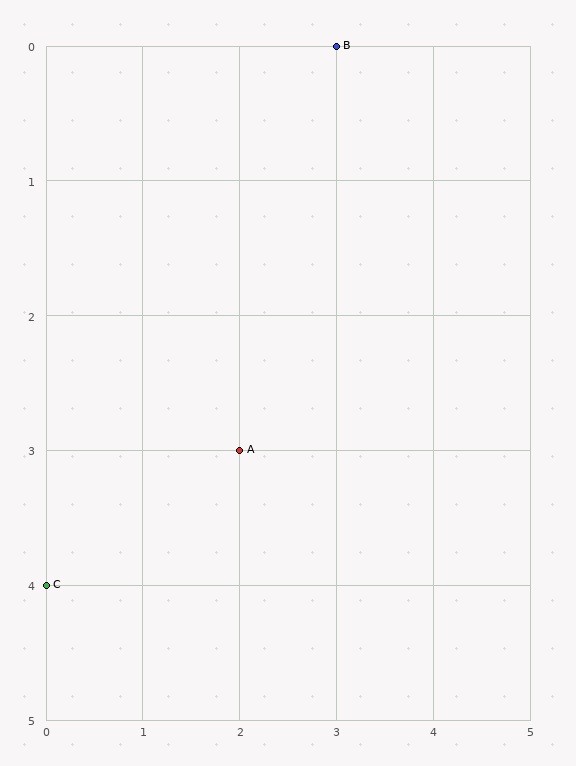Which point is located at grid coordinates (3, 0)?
Point B is at (3, 0).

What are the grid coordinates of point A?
Point A is at grid coordinates (2, 3).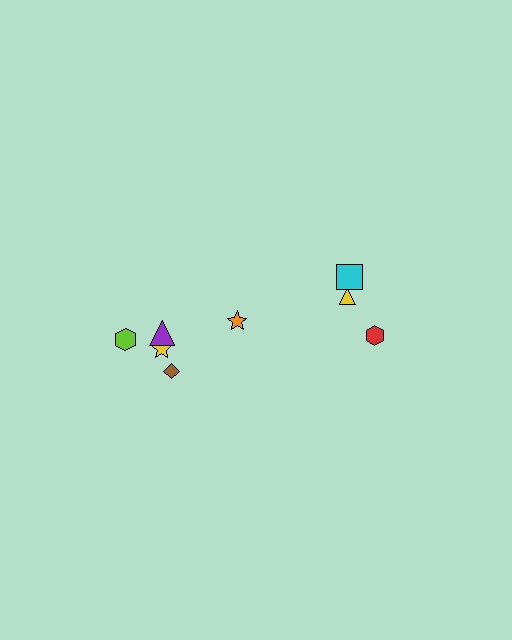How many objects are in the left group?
There are 5 objects.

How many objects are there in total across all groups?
There are 8 objects.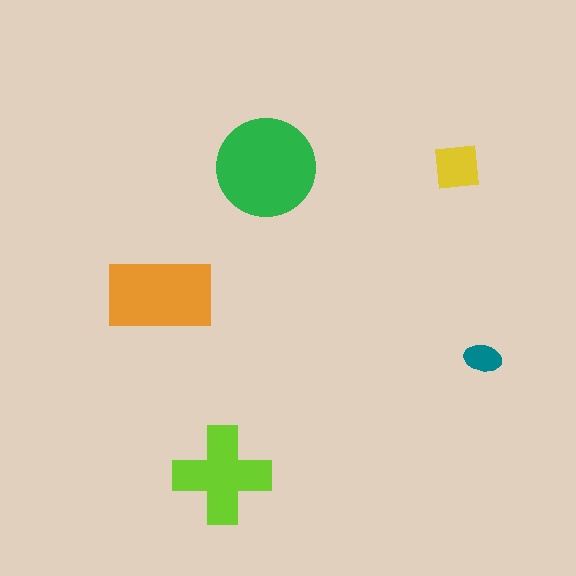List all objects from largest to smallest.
The green circle, the orange rectangle, the lime cross, the yellow square, the teal ellipse.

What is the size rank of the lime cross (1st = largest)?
3rd.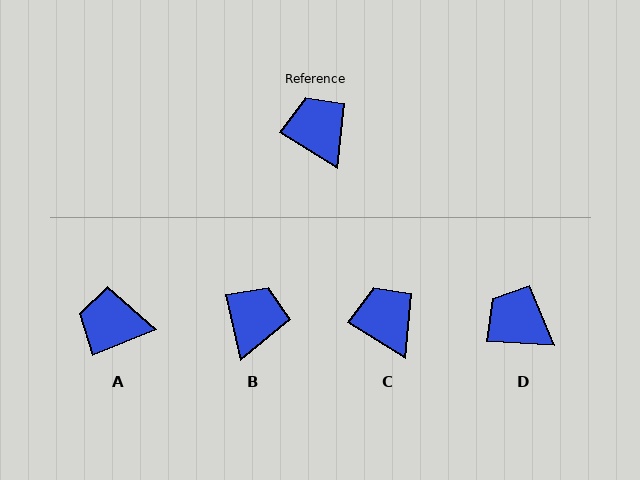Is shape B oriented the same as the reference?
No, it is off by about 45 degrees.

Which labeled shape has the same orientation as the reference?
C.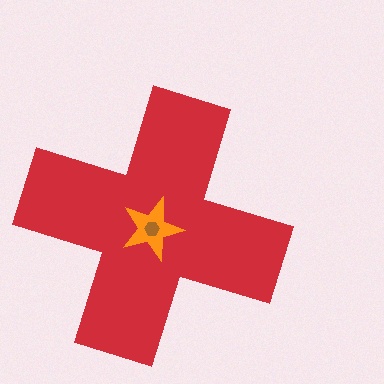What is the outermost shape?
The red cross.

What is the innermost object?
The brown hexagon.